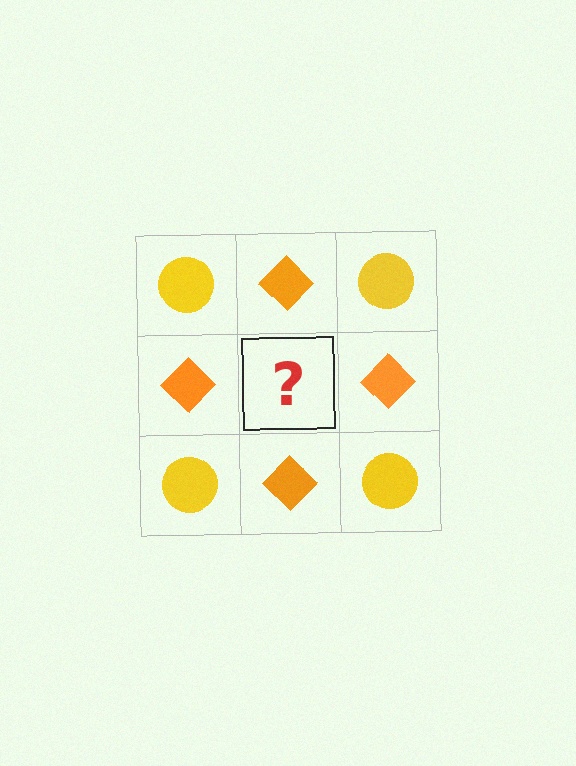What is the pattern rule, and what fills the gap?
The rule is that it alternates yellow circle and orange diamond in a checkerboard pattern. The gap should be filled with a yellow circle.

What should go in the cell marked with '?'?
The missing cell should contain a yellow circle.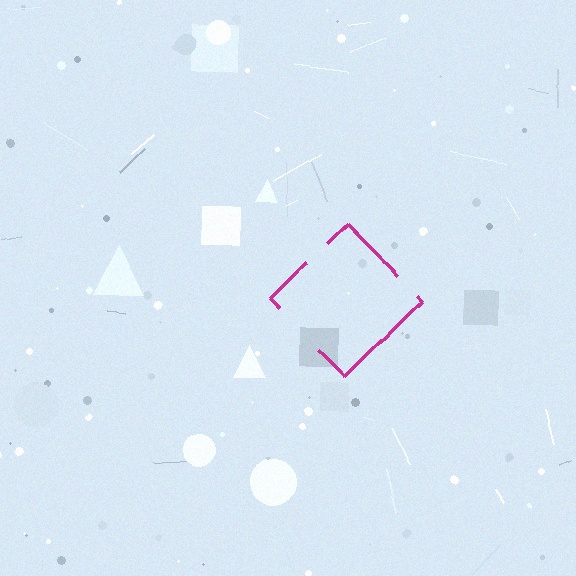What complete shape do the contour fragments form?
The contour fragments form a diamond.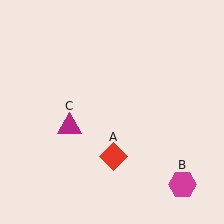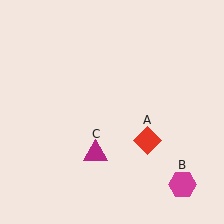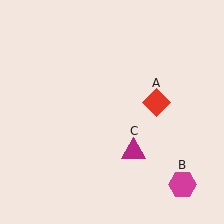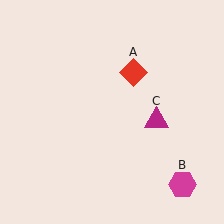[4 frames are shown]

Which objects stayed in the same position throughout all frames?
Magenta hexagon (object B) remained stationary.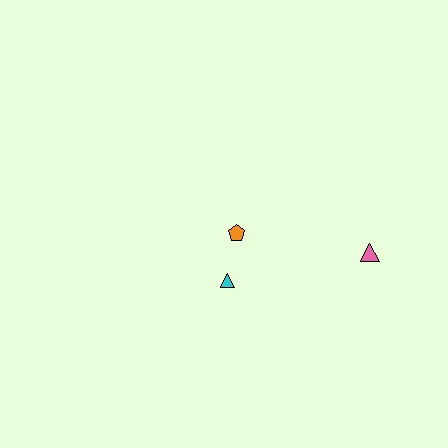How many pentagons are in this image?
There is 1 pentagon.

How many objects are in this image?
There are 3 objects.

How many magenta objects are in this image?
There are no magenta objects.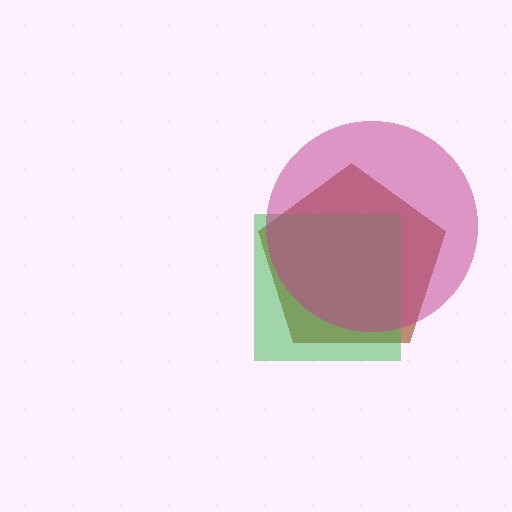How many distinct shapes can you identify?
There are 3 distinct shapes: a brown pentagon, a green square, a magenta circle.